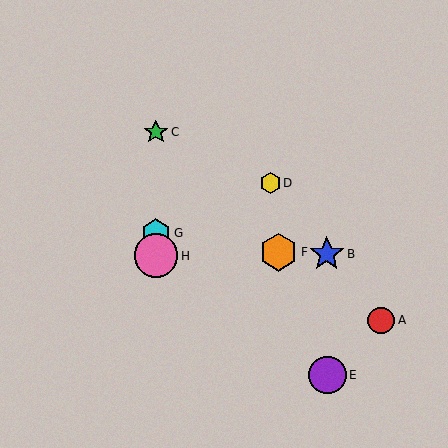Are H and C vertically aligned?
Yes, both are at x≈156.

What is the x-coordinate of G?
Object G is at x≈156.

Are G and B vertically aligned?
No, G is at x≈156 and B is at x≈327.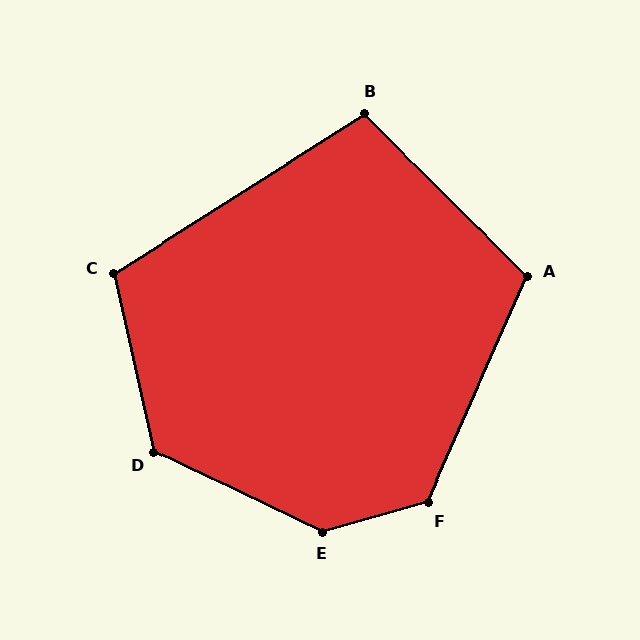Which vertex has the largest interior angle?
E, at approximately 139 degrees.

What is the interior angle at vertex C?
Approximately 110 degrees (obtuse).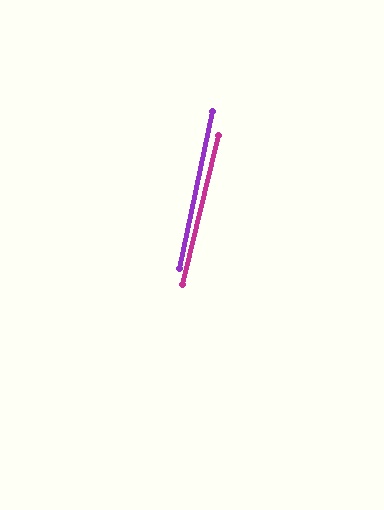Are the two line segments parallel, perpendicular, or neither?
Parallel — their directions differ by only 1.9°.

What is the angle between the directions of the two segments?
Approximately 2 degrees.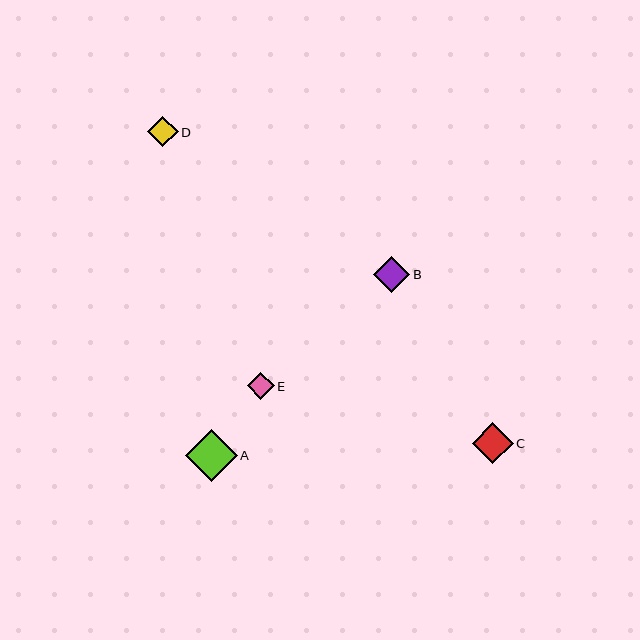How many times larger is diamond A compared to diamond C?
Diamond A is approximately 1.3 times the size of diamond C.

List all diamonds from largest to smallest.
From largest to smallest: A, C, B, D, E.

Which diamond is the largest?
Diamond A is the largest with a size of approximately 52 pixels.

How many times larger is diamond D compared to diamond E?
Diamond D is approximately 1.1 times the size of diamond E.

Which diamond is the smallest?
Diamond E is the smallest with a size of approximately 27 pixels.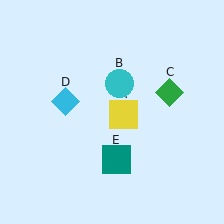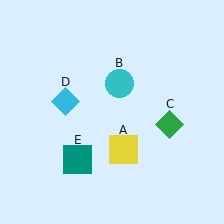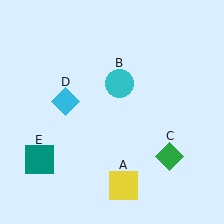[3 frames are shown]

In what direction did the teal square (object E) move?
The teal square (object E) moved left.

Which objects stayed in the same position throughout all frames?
Cyan circle (object B) and cyan diamond (object D) remained stationary.